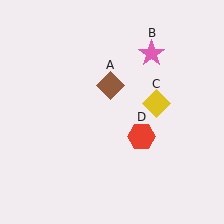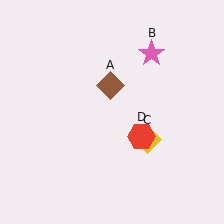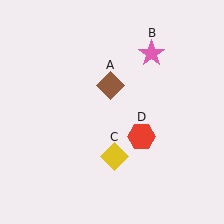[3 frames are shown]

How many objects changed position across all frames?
1 object changed position: yellow diamond (object C).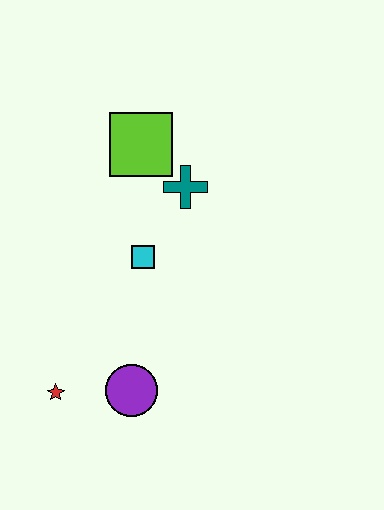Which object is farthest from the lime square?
The red star is farthest from the lime square.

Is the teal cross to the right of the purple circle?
Yes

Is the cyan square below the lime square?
Yes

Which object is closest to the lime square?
The teal cross is closest to the lime square.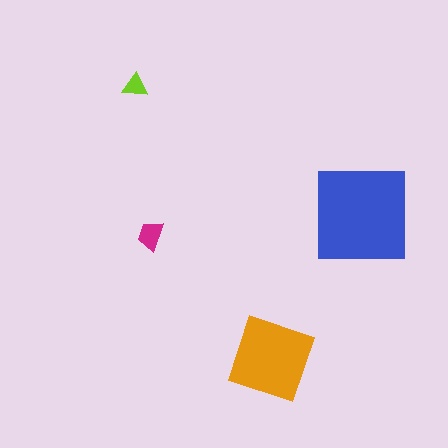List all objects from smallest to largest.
The lime triangle, the magenta trapezoid, the orange diamond, the blue square.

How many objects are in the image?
There are 4 objects in the image.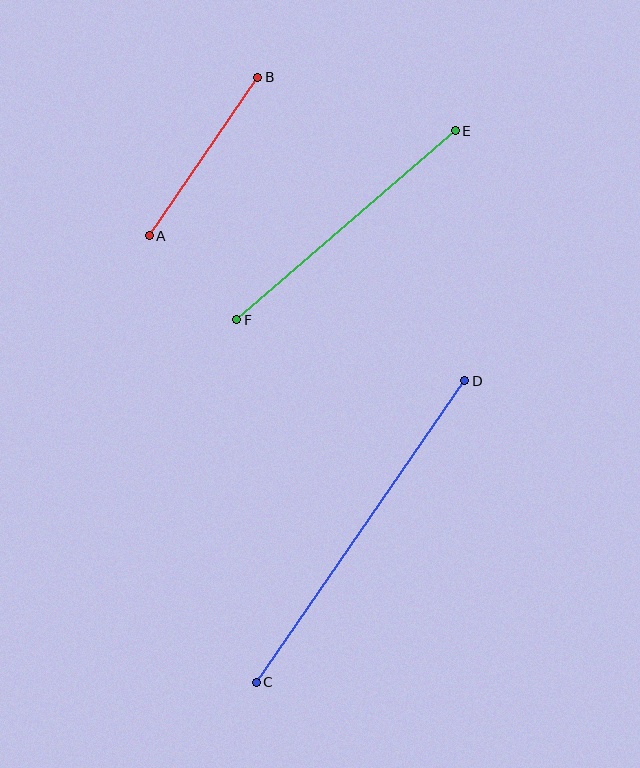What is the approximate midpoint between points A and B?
The midpoint is at approximately (203, 157) pixels.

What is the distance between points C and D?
The distance is approximately 367 pixels.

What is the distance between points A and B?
The distance is approximately 192 pixels.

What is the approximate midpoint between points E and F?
The midpoint is at approximately (346, 225) pixels.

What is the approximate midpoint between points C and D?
The midpoint is at approximately (361, 532) pixels.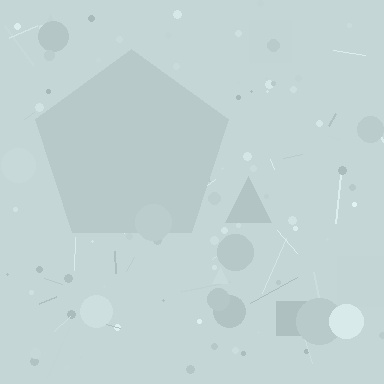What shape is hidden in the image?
A pentagon is hidden in the image.